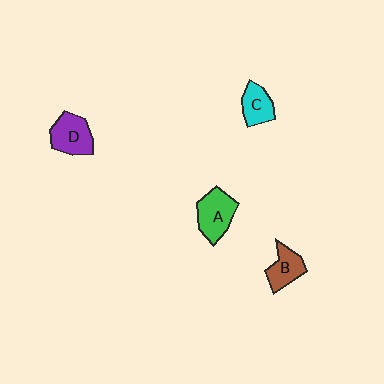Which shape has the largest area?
Shape A (green).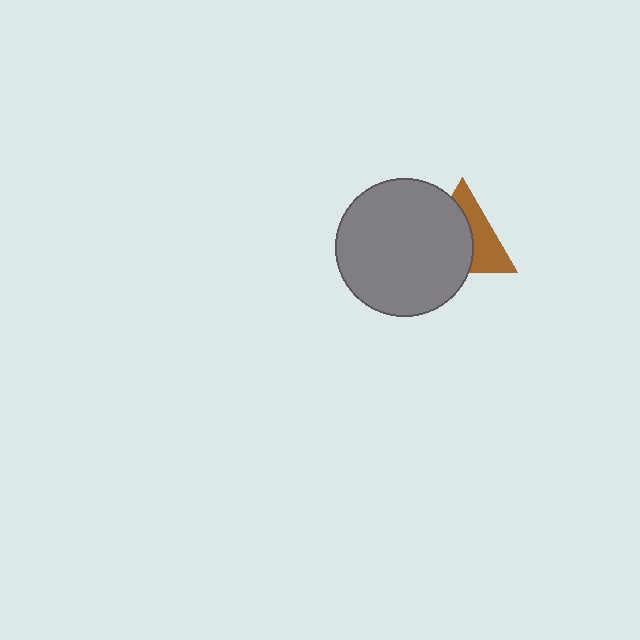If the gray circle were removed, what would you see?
You would see the complete brown triangle.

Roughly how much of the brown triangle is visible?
A small part of it is visible (roughly 43%).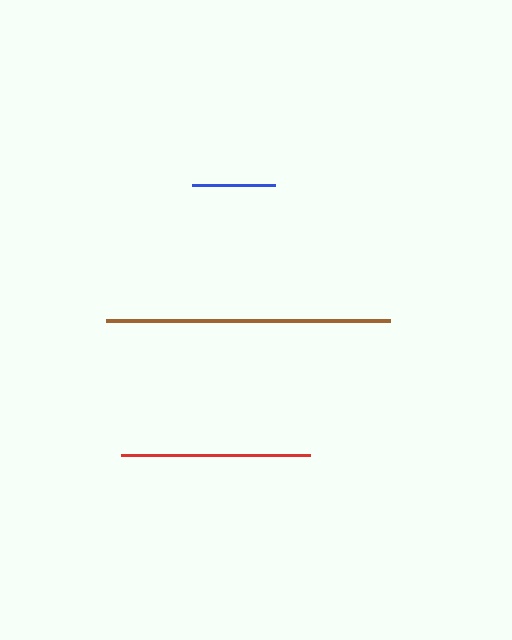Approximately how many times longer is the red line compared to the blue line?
The red line is approximately 2.3 times the length of the blue line.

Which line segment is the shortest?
The blue line is the shortest at approximately 83 pixels.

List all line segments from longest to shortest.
From longest to shortest: brown, red, blue.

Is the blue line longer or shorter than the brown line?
The brown line is longer than the blue line.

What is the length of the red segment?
The red segment is approximately 189 pixels long.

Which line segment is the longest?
The brown line is the longest at approximately 283 pixels.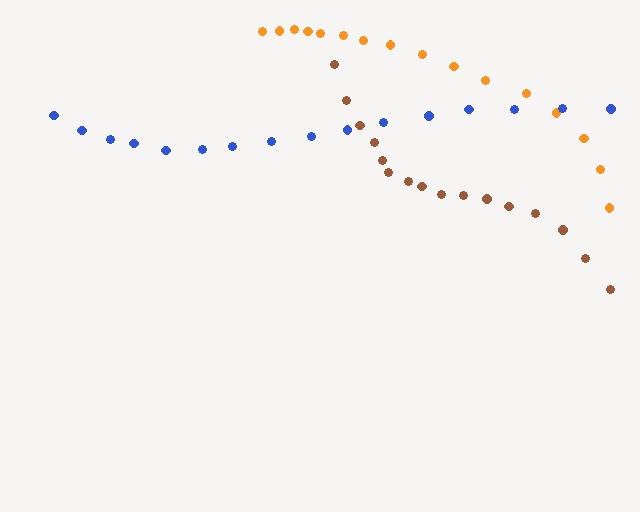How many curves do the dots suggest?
There are 3 distinct paths.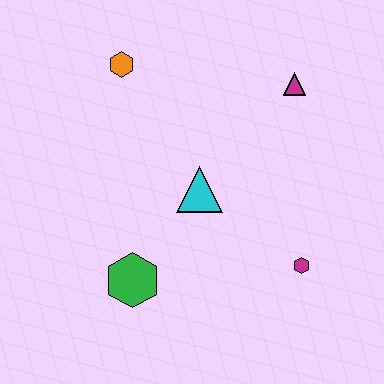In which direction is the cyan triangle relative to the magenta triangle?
The cyan triangle is below the magenta triangle.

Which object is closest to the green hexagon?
The cyan triangle is closest to the green hexagon.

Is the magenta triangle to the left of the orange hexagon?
No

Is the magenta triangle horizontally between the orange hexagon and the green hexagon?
No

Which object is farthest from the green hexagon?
The magenta triangle is farthest from the green hexagon.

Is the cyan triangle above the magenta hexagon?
Yes